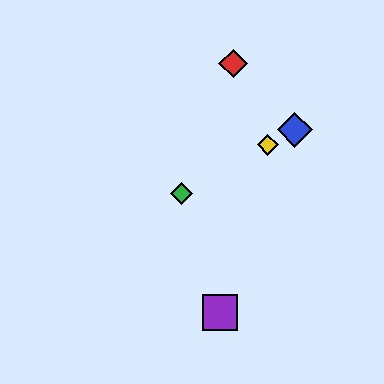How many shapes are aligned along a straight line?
3 shapes (the blue diamond, the green diamond, the yellow diamond) are aligned along a straight line.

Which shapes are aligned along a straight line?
The blue diamond, the green diamond, the yellow diamond are aligned along a straight line.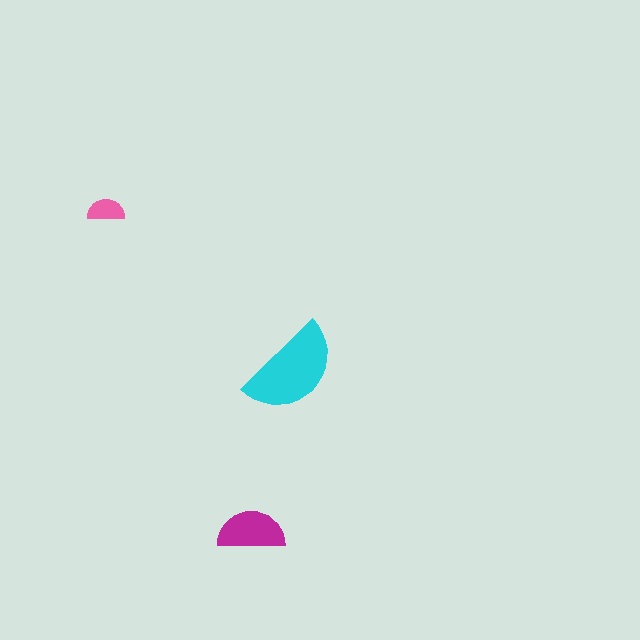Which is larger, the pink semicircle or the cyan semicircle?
The cyan one.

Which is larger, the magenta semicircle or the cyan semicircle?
The cyan one.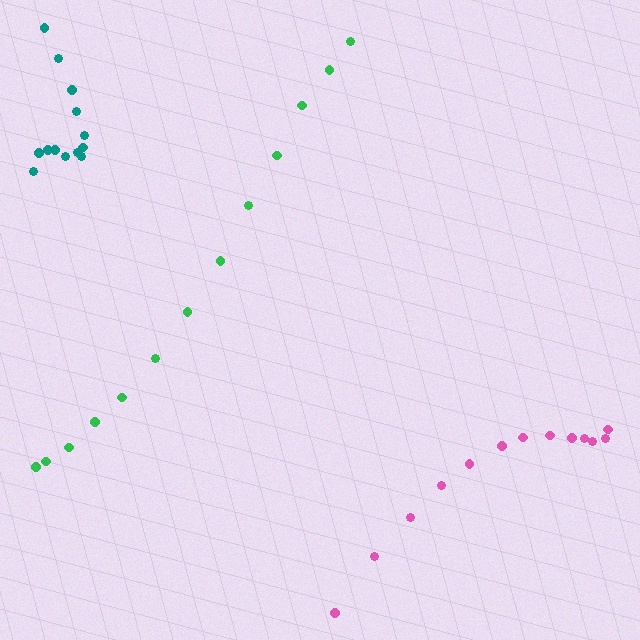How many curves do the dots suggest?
There are 3 distinct paths.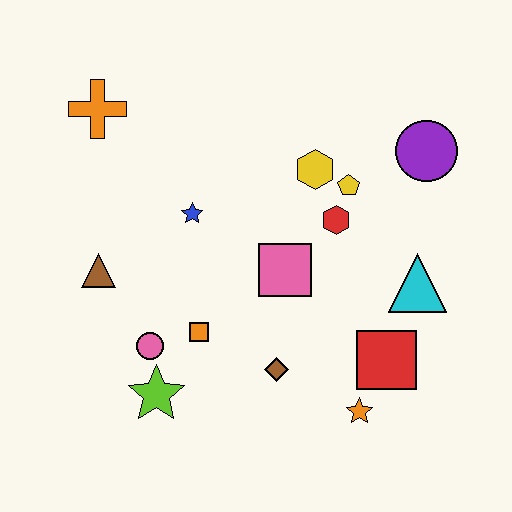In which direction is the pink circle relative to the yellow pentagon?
The pink circle is to the left of the yellow pentagon.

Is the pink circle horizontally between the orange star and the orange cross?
Yes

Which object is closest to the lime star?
The pink circle is closest to the lime star.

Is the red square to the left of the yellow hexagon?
No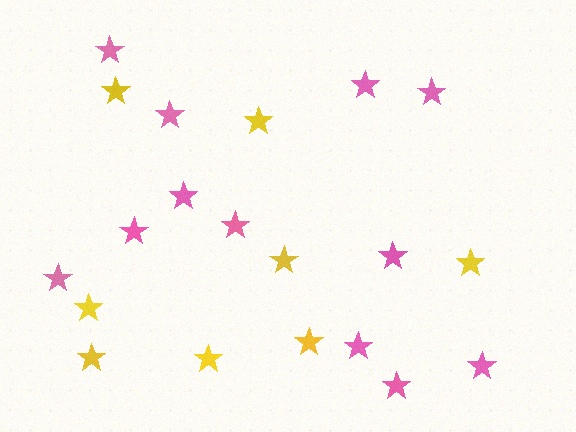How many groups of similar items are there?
There are 2 groups: one group of yellow stars (8) and one group of pink stars (12).